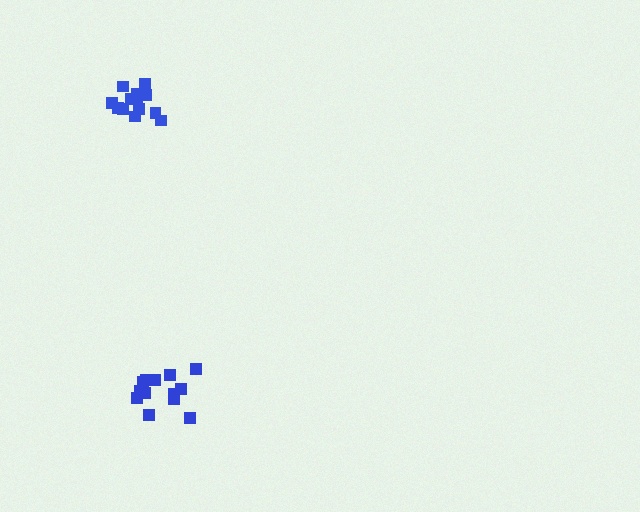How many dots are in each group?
Group 1: 13 dots, Group 2: 13 dots (26 total).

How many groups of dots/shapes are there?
There are 2 groups.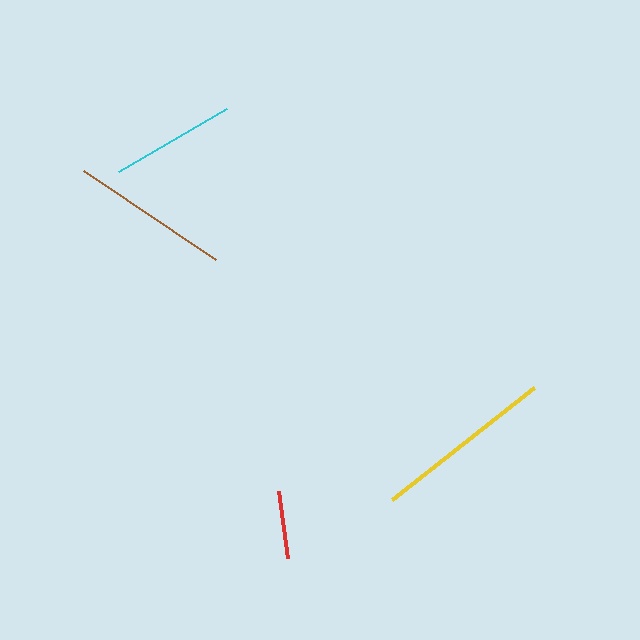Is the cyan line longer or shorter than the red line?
The cyan line is longer than the red line.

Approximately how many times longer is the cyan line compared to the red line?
The cyan line is approximately 1.9 times the length of the red line.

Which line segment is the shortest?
The red line is the shortest at approximately 67 pixels.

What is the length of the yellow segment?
The yellow segment is approximately 181 pixels long.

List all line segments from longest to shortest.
From longest to shortest: yellow, brown, cyan, red.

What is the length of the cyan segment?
The cyan segment is approximately 125 pixels long.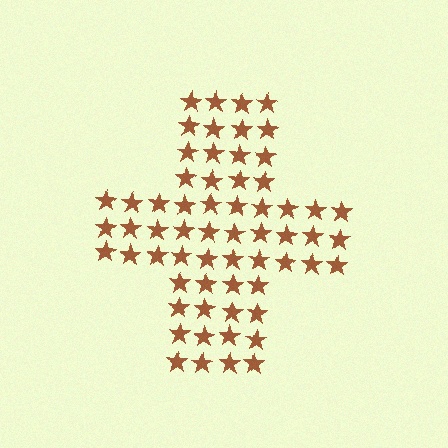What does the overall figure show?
The overall figure shows a cross.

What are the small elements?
The small elements are stars.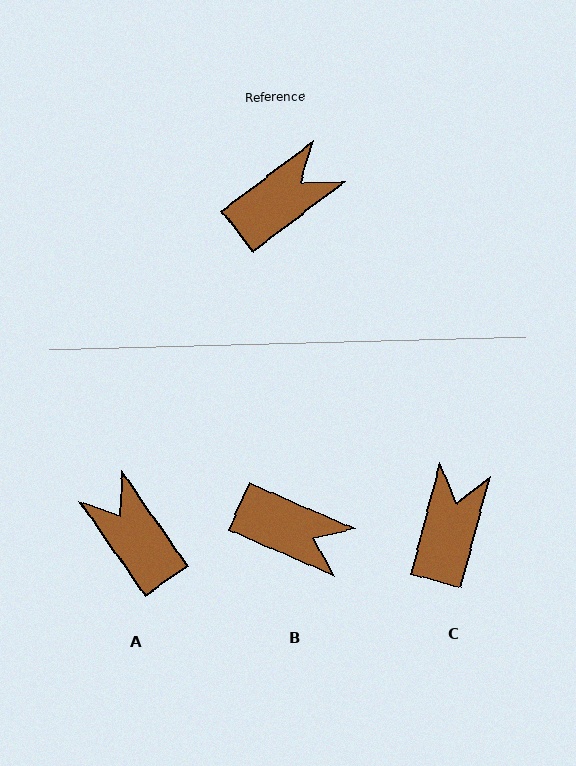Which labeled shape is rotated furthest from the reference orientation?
A, about 88 degrees away.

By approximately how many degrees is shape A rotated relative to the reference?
Approximately 88 degrees counter-clockwise.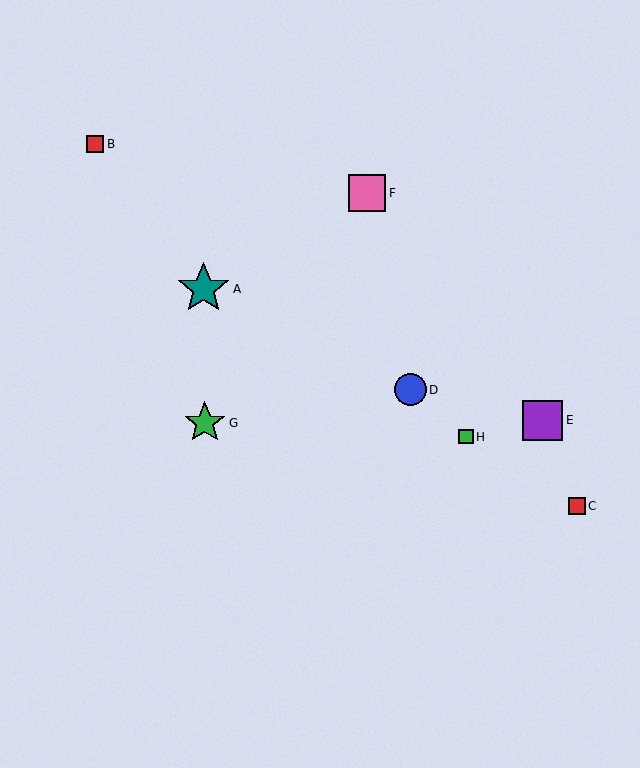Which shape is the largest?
The teal star (labeled A) is the largest.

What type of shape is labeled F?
Shape F is a pink square.